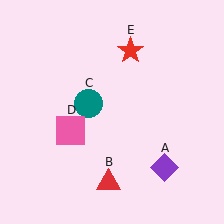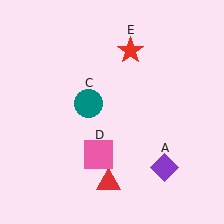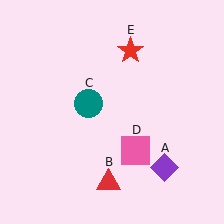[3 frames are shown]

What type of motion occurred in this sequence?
The pink square (object D) rotated counterclockwise around the center of the scene.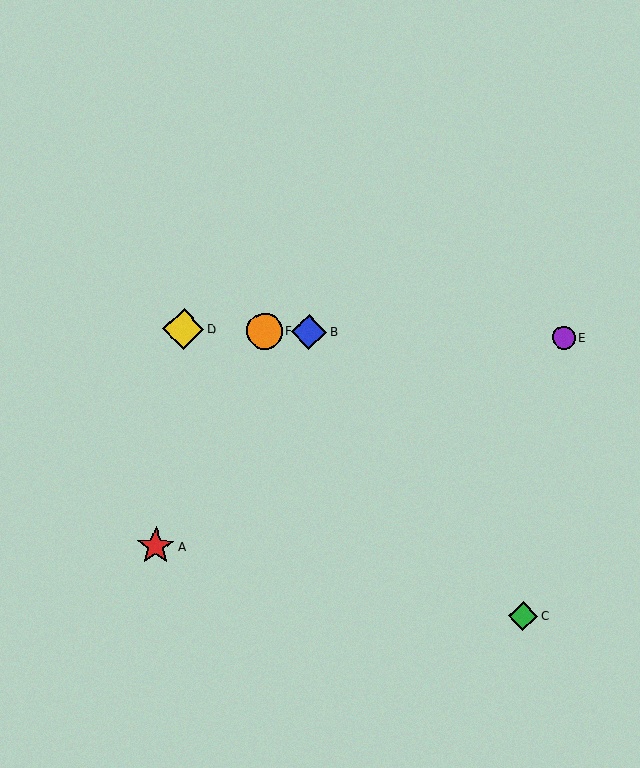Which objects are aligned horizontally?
Objects B, D, E, F are aligned horizontally.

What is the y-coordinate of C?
Object C is at y≈616.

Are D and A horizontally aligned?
No, D is at y≈329 and A is at y≈546.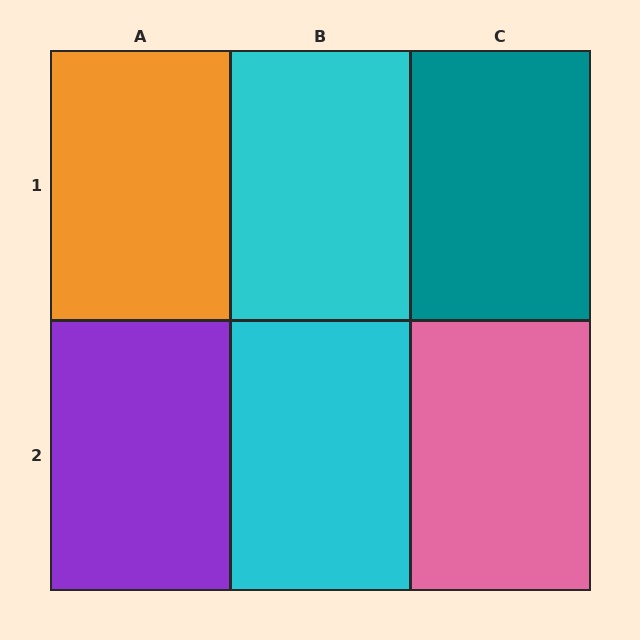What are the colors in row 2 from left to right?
Purple, cyan, pink.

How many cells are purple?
1 cell is purple.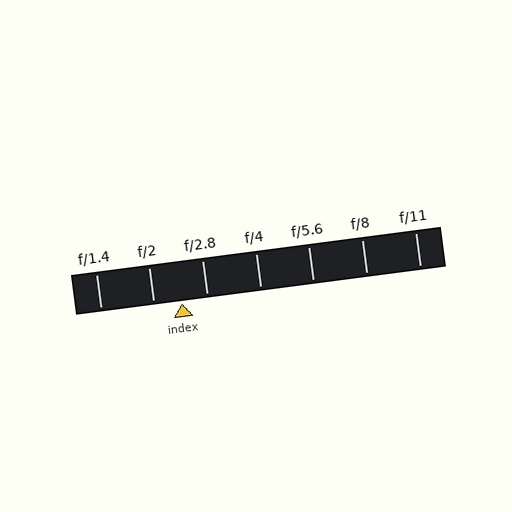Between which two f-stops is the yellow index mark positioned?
The index mark is between f/2 and f/2.8.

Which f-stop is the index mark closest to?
The index mark is closest to f/2.8.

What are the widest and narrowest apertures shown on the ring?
The widest aperture shown is f/1.4 and the narrowest is f/11.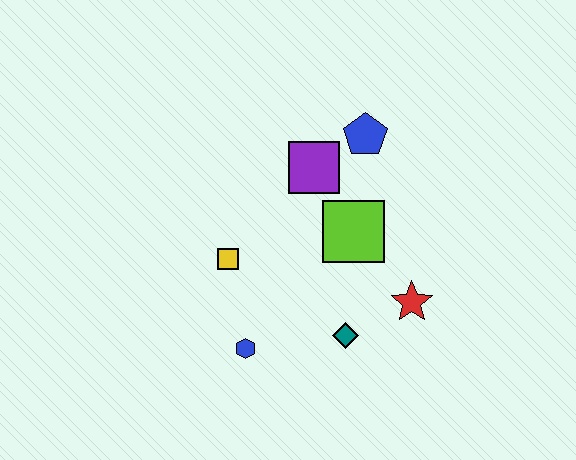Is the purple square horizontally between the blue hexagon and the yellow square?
No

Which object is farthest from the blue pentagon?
The blue hexagon is farthest from the blue pentagon.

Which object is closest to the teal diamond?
The red star is closest to the teal diamond.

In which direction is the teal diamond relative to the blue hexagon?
The teal diamond is to the right of the blue hexagon.